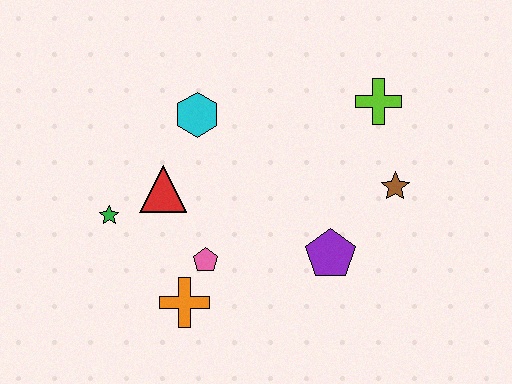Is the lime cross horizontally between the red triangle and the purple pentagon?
No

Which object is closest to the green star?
The red triangle is closest to the green star.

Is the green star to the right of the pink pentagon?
No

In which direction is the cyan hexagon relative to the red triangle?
The cyan hexagon is above the red triangle.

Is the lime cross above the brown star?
Yes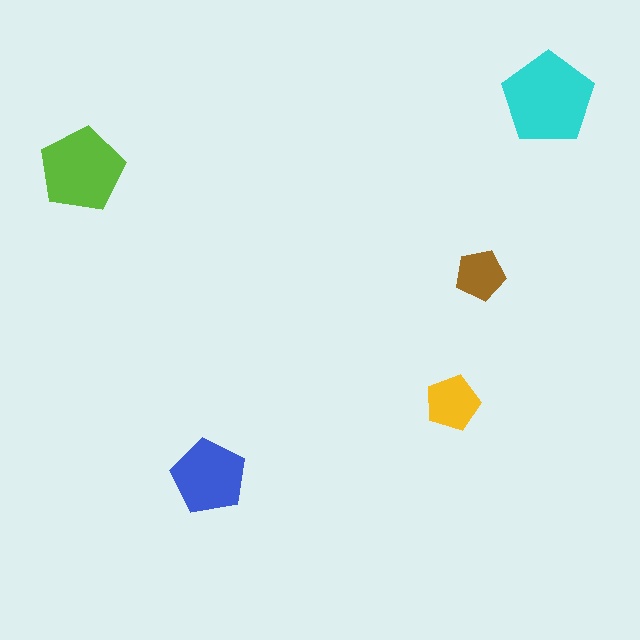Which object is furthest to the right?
The cyan pentagon is rightmost.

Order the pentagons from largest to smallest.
the cyan one, the lime one, the blue one, the yellow one, the brown one.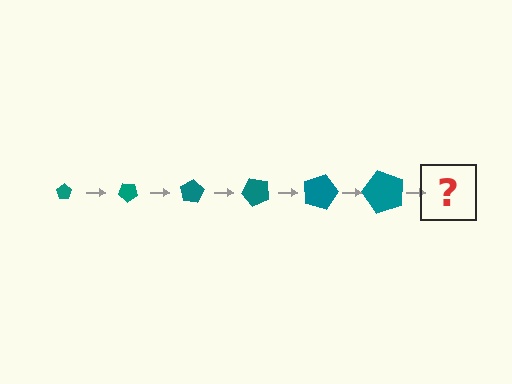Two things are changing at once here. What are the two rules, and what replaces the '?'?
The two rules are that the pentagon grows larger each step and it rotates 40 degrees each step. The '?' should be a pentagon, larger than the previous one and rotated 240 degrees from the start.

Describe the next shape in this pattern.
It should be a pentagon, larger than the previous one and rotated 240 degrees from the start.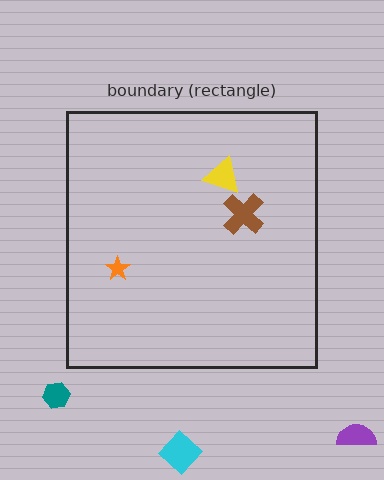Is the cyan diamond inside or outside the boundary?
Outside.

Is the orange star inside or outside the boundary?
Inside.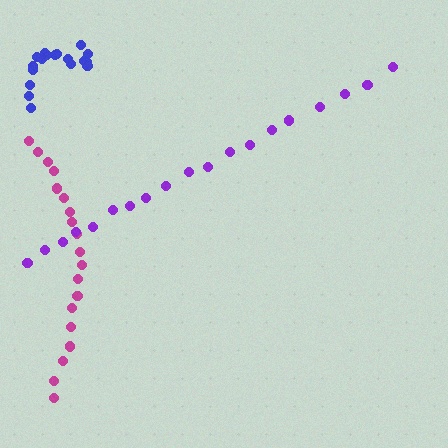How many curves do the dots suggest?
There are 3 distinct paths.